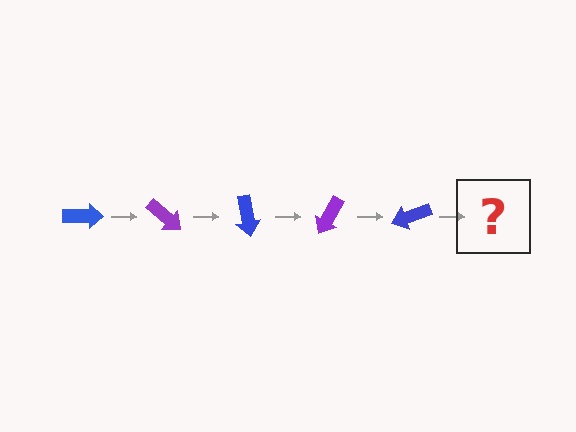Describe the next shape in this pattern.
It should be a purple arrow, rotated 200 degrees from the start.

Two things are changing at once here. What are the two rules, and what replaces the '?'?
The two rules are that it rotates 40 degrees each step and the color cycles through blue and purple. The '?' should be a purple arrow, rotated 200 degrees from the start.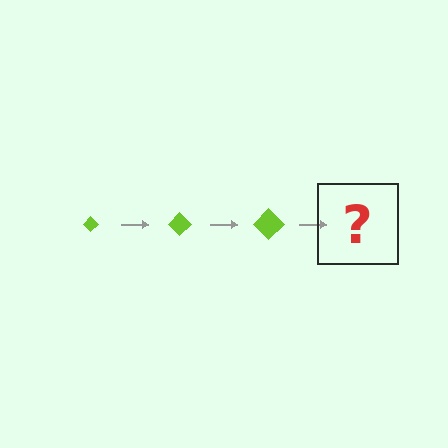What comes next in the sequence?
The next element should be a lime diamond, larger than the previous one.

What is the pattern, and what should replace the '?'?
The pattern is that the diamond gets progressively larger each step. The '?' should be a lime diamond, larger than the previous one.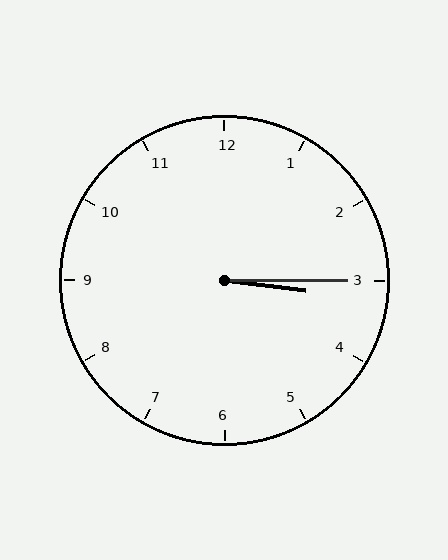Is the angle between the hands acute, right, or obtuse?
It is acute.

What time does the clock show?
3:15.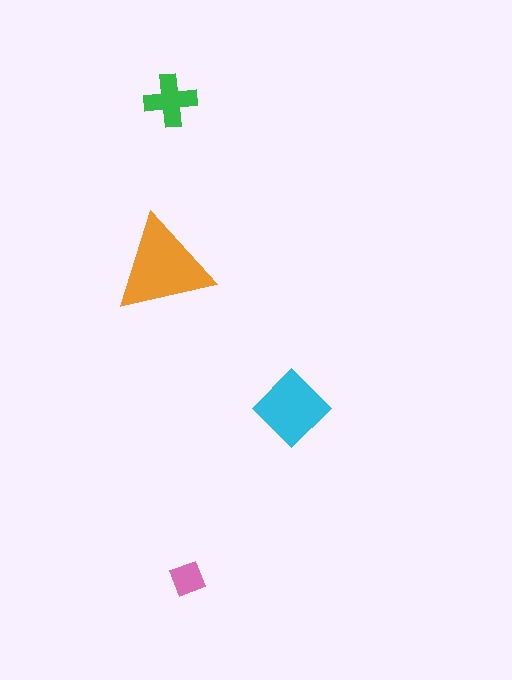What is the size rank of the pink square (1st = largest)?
4th.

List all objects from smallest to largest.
The pink square, the green cross, the cyan diamond, the orange triangle.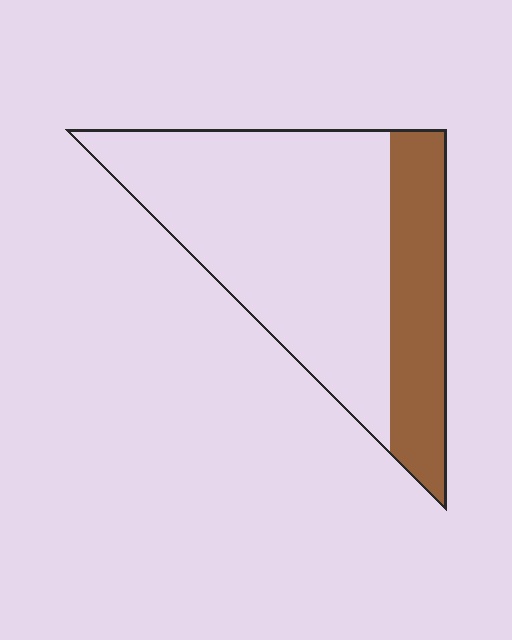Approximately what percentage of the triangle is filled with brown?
Approximately 30%.